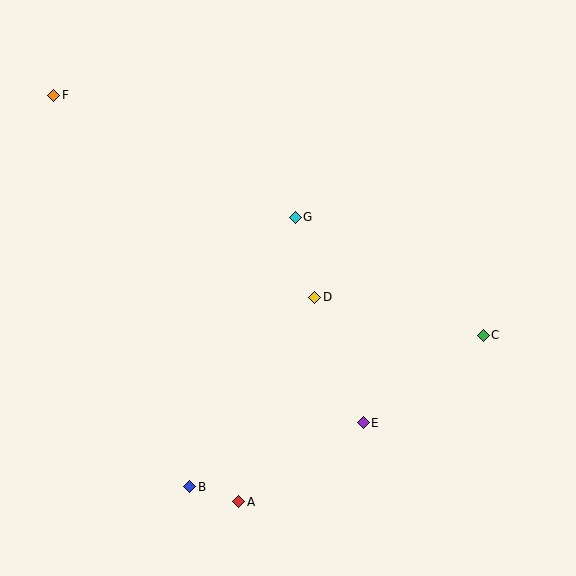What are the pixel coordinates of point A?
Point A is at (239, 502).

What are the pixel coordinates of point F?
Point F is at (54, 95).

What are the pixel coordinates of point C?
Point C is at (483, 335).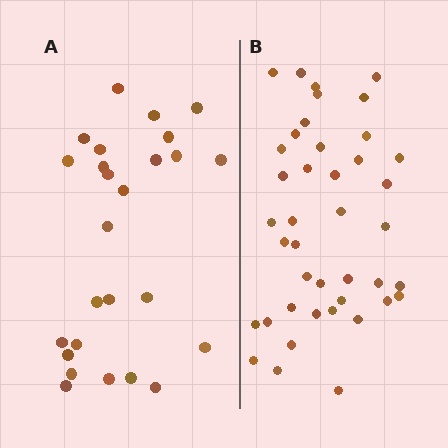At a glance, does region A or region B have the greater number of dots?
Region B (the right region) has more dots.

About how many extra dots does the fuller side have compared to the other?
Region B has approximately 15 more dots than region A.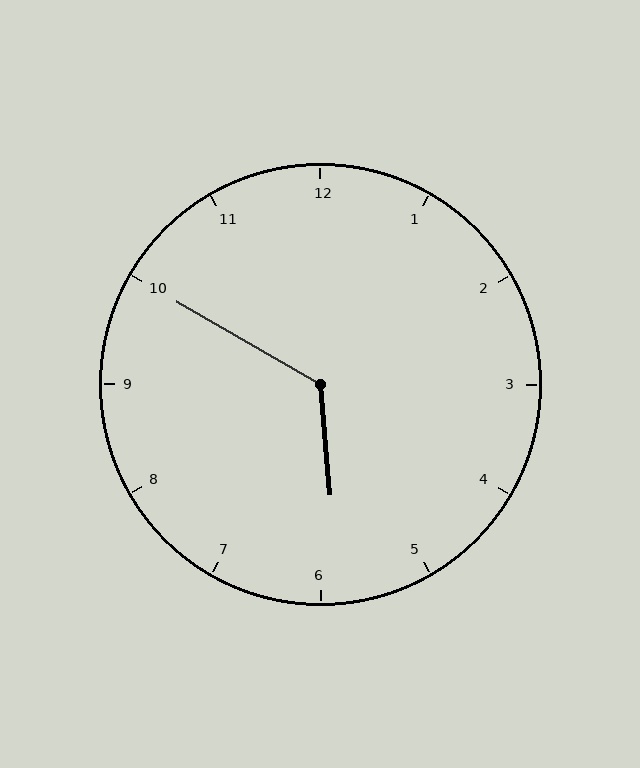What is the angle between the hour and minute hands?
Approximately 125 degrees.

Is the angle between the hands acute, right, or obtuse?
It is obtuse.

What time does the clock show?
5:50.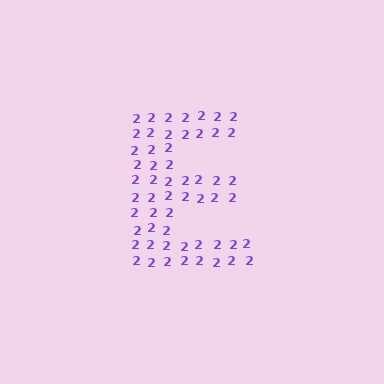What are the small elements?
The small elements are digit 2's.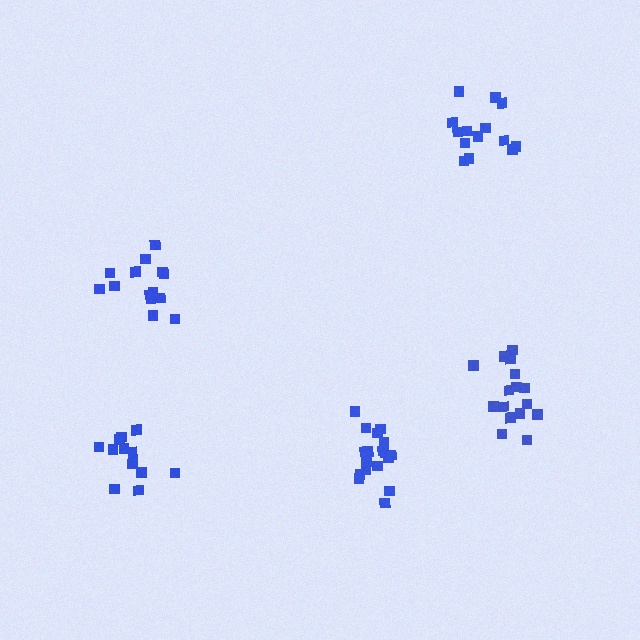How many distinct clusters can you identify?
There are 5 distinct clusters.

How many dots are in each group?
Group 1: 14 dots, Group 2: 18 dots, Group 3: 14 dots, Group 4: 16 dots, Group 5: 13 dots (75 total).